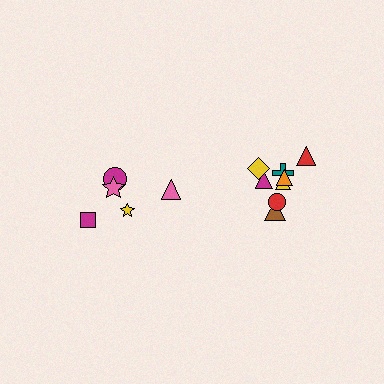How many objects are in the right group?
There are 8 objects.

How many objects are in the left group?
There are 5 objects.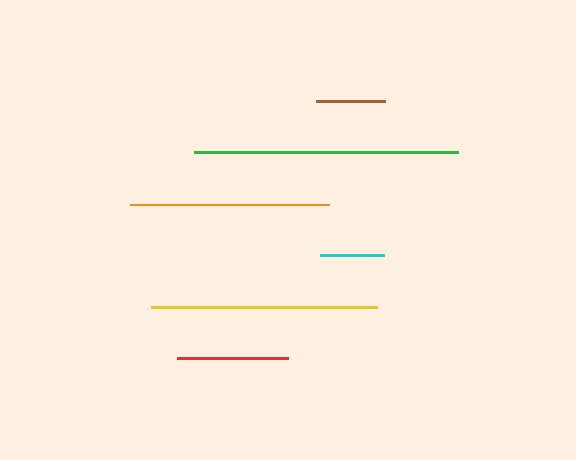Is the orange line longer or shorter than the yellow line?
The yellow line is longer than the orange line.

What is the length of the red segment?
The red segment is approximately 111 pixels long.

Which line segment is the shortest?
The cyan line is the shortest at approximately 65 pixels.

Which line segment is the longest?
The green line is the longest at approximately 265 pixels.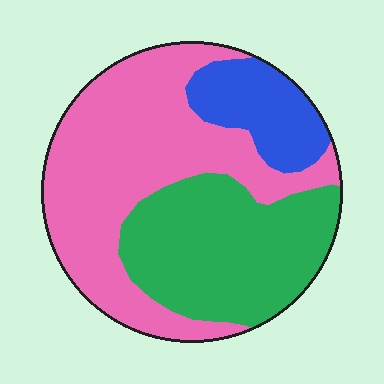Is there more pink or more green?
Pink.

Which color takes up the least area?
Blue, at roughly 15%.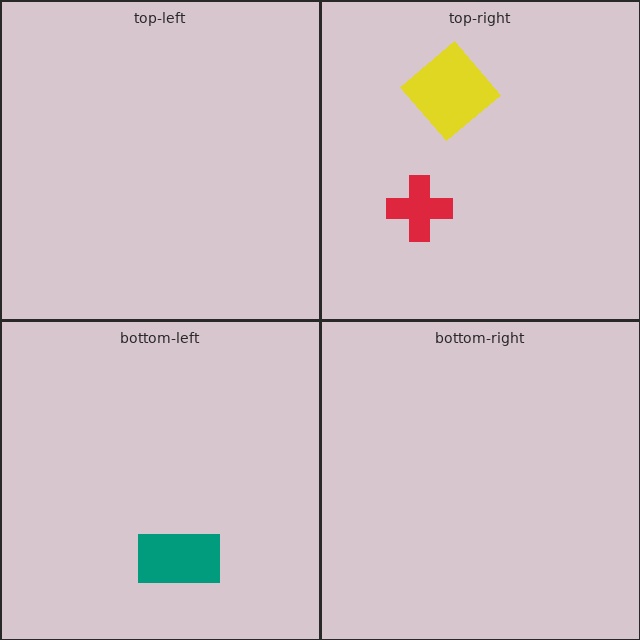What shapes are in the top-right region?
The red cross, the yellow diamond.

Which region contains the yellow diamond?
The top-right region.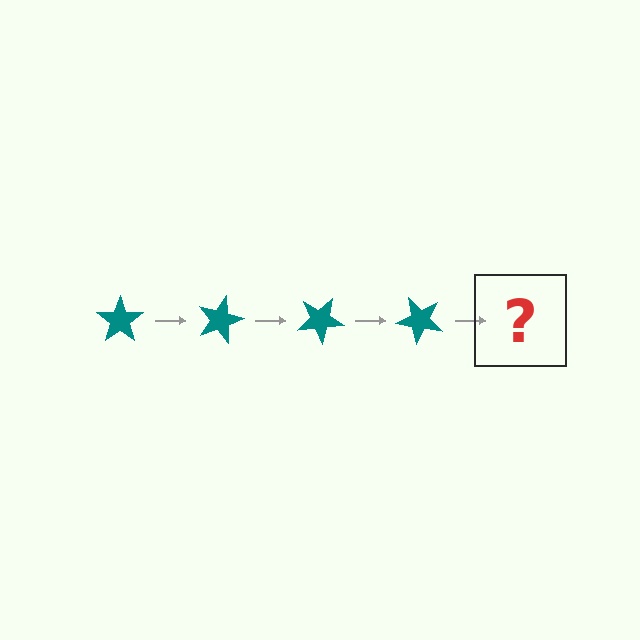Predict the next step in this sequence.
The next step is a teal star rotated 60 degrees.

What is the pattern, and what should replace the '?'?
The pattern is that the star rotates 15 degrees each step. The '?' should be a teal star rotated 60 degrees.